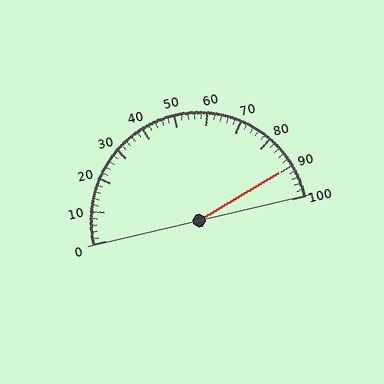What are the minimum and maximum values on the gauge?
The gauge ranges from 0 to 100.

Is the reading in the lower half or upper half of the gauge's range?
The reading is in the upper half of the range (0 to 100).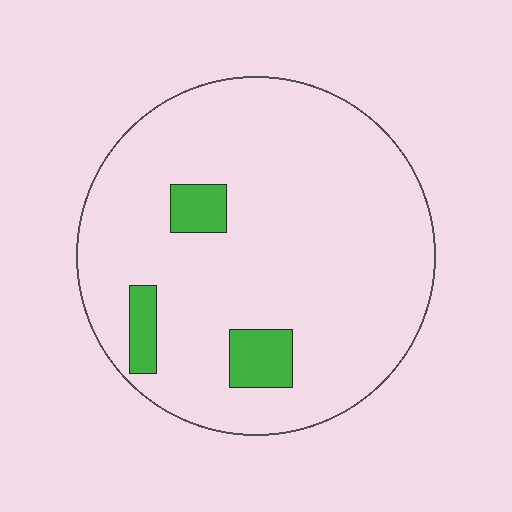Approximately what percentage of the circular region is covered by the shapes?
Approximately 10%.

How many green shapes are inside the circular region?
3.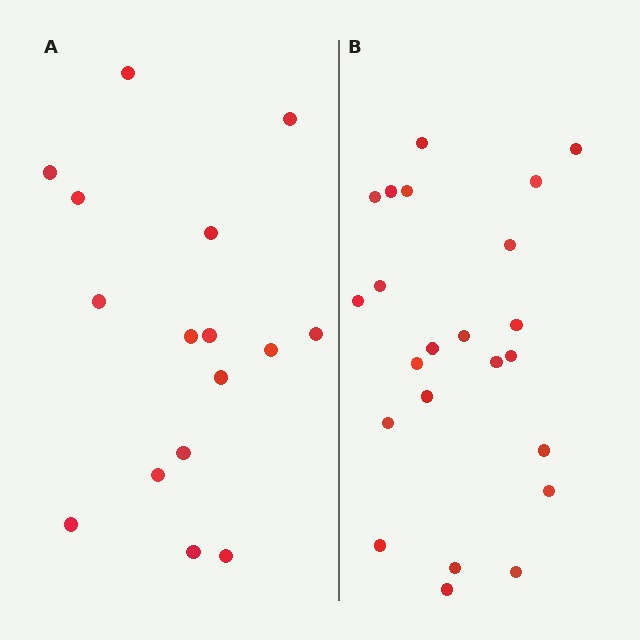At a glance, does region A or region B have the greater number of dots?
Region B (the right region) has more dots.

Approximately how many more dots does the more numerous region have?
Region B has roughly 8 or so more dots than region A.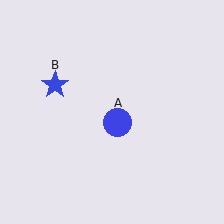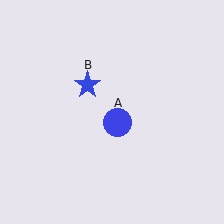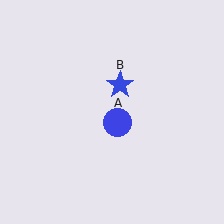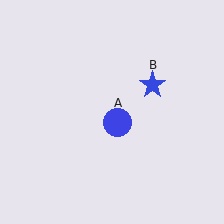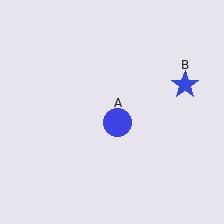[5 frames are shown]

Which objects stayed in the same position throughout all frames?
Blue circle (object A) remained stationary.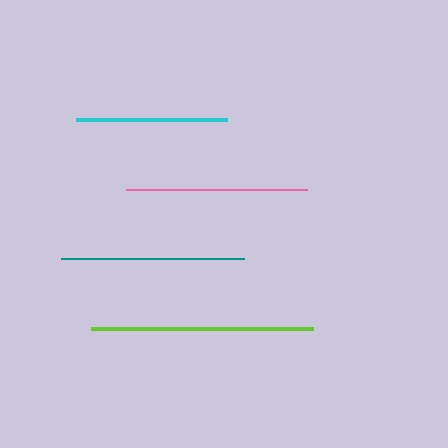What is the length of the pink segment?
The pink segment is approximately 180 pixels long.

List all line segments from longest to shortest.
From longest to shortest: lime, teal, pink, cyan.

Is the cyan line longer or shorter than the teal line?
The teal line is longer than the cyan line.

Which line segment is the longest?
The lime line is the longest at approximately 222 pixels.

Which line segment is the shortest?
The cyan line is the shortest at approximately 150 pixels.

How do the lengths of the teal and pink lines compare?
The teal and pink lines are approximately the same length.